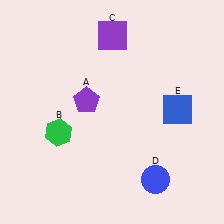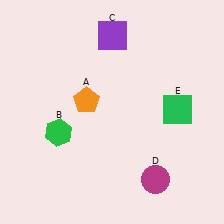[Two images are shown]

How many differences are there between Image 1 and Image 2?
There are 3 differences between the two images.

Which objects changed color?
A changed from purple to orange. D changed from blue to magenta. E changed from blue to green.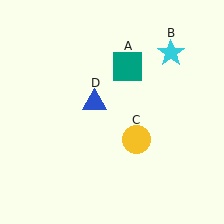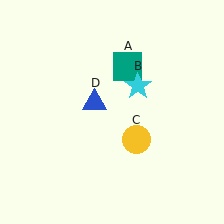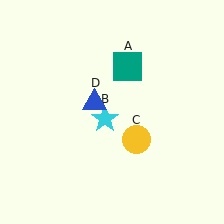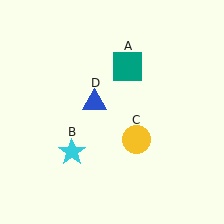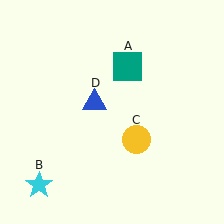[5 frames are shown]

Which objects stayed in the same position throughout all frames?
Teal square (object A) and yellow circle (object C) and blue triangle (object D) remained stationary.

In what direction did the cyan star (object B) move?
The cyan star (object B) moved down and to the left.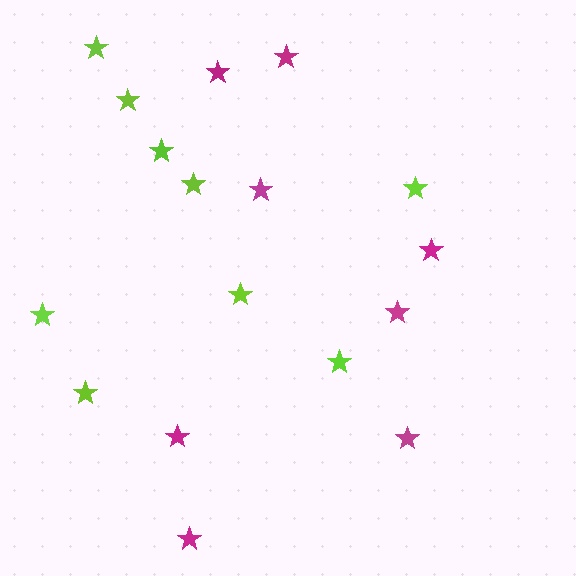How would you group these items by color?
There are 2 groups: one group of lime stars (9) and one group of magenta stars (8).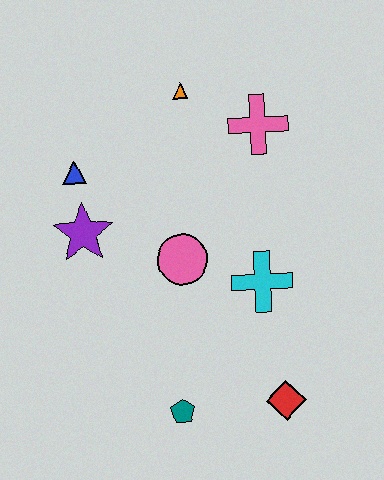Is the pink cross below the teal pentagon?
No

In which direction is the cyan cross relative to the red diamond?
The cyan cross is above the red diamond.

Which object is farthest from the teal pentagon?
The orange triangle is farthest from the teal pentagon.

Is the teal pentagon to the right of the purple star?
Yes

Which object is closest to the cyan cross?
The pink circle is closest to the cyan cross.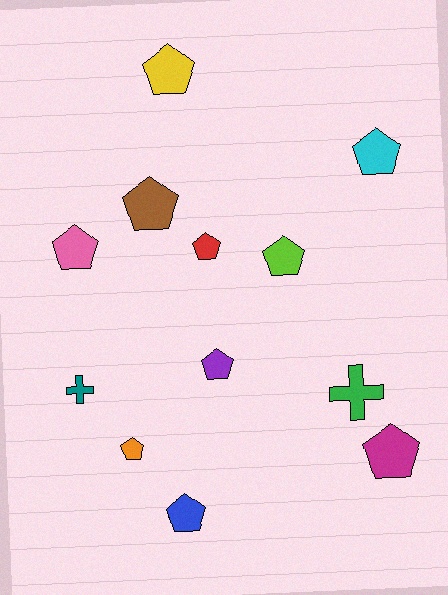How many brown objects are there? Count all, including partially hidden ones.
There is 1 brown object.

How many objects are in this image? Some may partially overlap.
There are 12 objects.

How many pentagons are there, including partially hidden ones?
There are 10 pentagons.